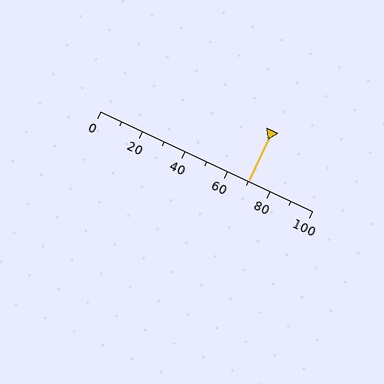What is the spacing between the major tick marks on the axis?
The major ticks are spaced 20 apart.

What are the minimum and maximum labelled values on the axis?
The axis runs from 0 to 100.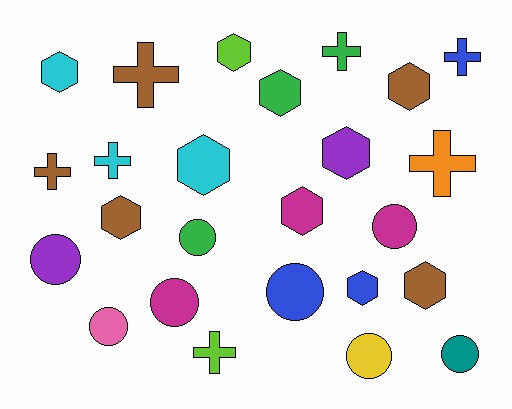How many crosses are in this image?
There are 7 crosses.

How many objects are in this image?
There are 25 objects.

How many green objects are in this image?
There are 3 green objects.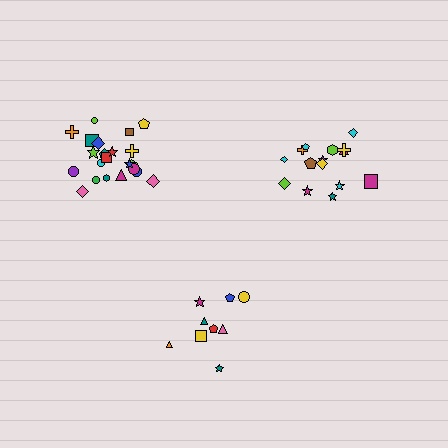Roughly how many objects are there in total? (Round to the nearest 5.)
Roughly 45 objects in total.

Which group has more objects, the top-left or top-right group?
The top-left group.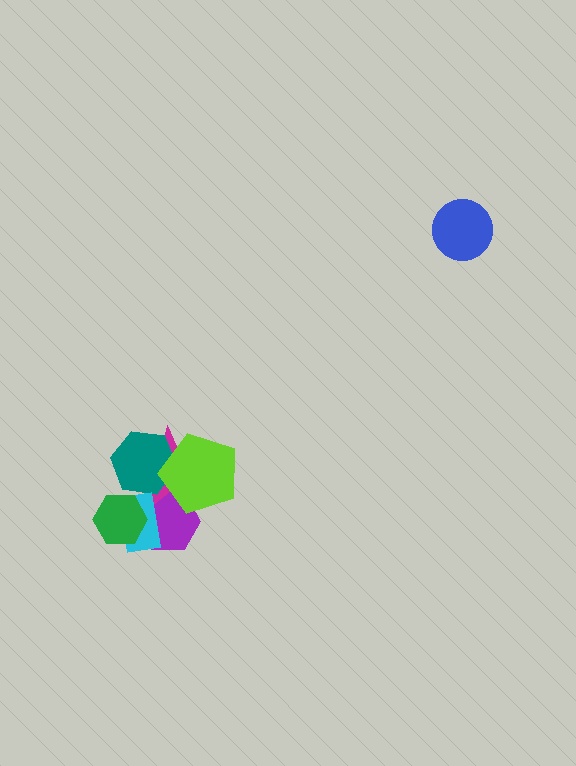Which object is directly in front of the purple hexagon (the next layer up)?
The magenta star is directly in front of the purple hexagon.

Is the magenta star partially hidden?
Yes, it is partially covered by another shape.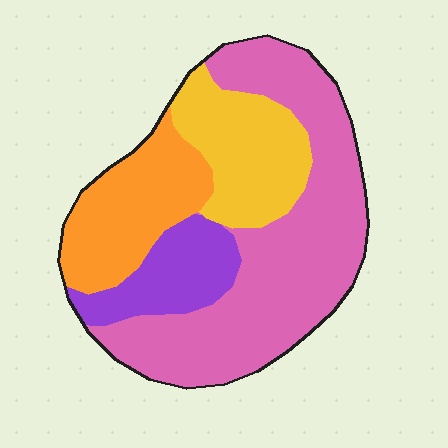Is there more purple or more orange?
Orange.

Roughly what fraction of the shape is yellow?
Yellow covers around 20% of the shape.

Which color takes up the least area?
Purple, at roughly 15%.